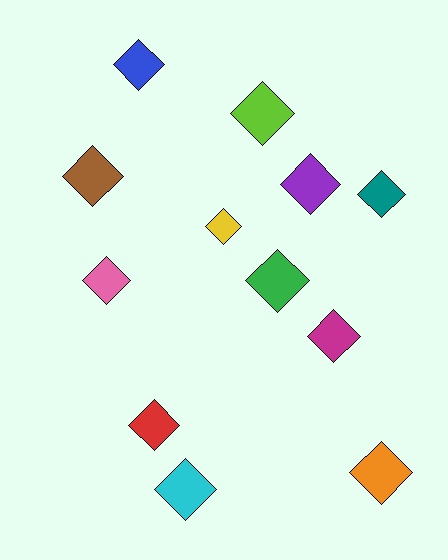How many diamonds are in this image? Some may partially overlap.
There are 12 diamonds.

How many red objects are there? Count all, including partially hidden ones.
There is 1 red object.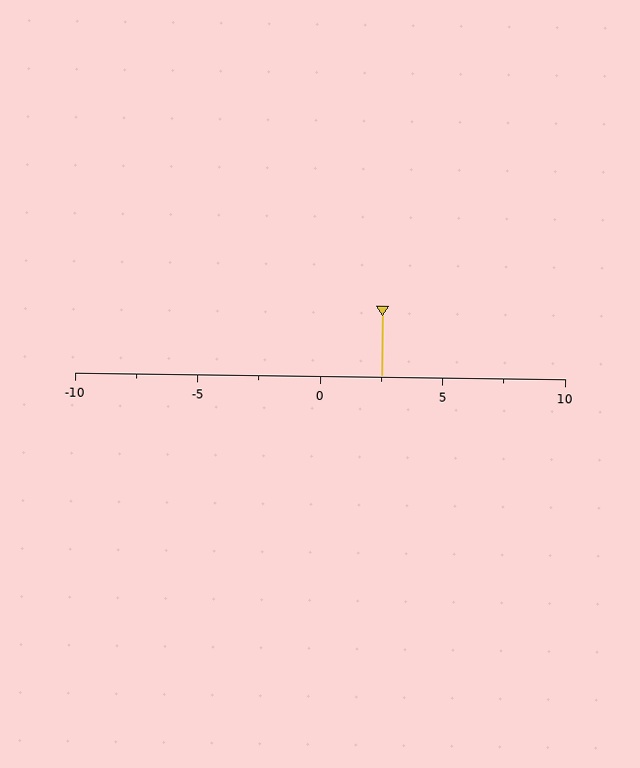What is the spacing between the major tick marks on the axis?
The major ticks are spaced 5 apart.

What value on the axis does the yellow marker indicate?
The marker indicates approximately 2.5.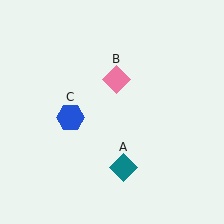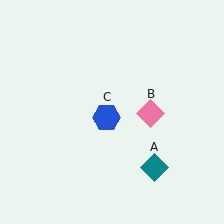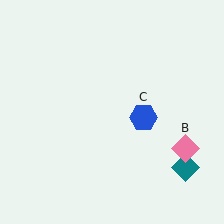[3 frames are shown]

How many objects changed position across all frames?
3 objects changed position: teal diamond (object A), pink diamond (object B), blue hexagon (object C).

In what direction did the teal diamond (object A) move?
The teal diamond (object A) moved right.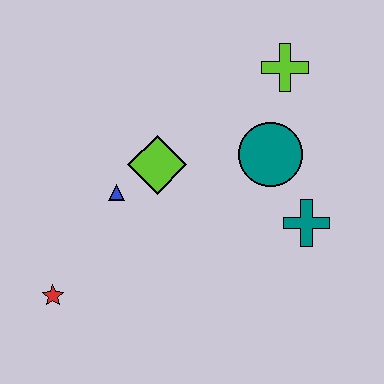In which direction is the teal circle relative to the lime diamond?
The teal circle is to the right of the lime diamond.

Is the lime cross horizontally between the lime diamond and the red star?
No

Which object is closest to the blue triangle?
The lime diamond is closest to the blue triangle.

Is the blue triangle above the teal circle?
No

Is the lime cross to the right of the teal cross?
No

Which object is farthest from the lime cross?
The red star is farthest from the lime cross.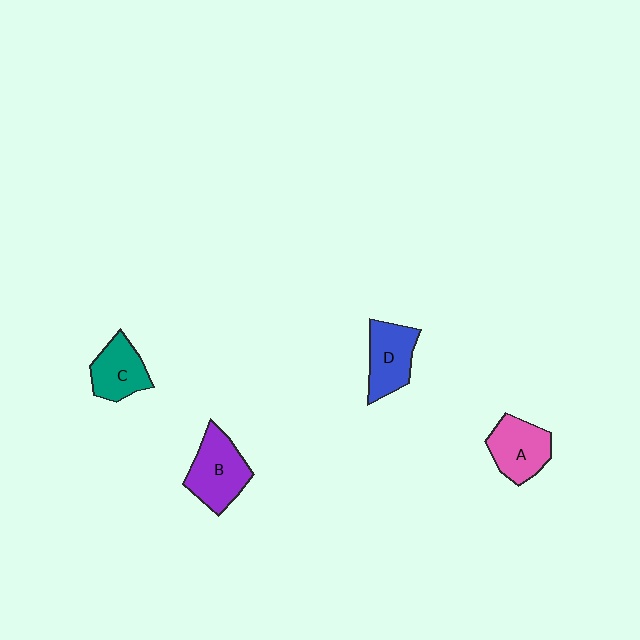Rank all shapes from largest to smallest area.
From largest to smallest: B (purple), A (pink), D (blue), C (teal).